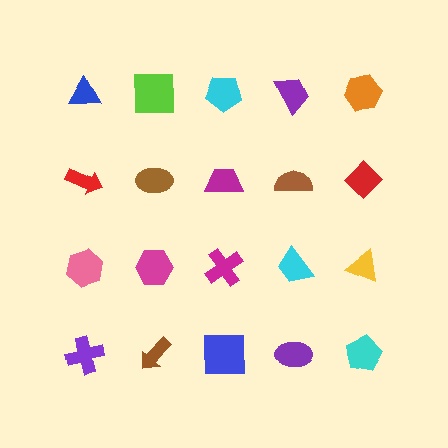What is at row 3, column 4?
A cyan trapezoid.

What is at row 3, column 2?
A magenta hexagon.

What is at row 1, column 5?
An orange hexagon.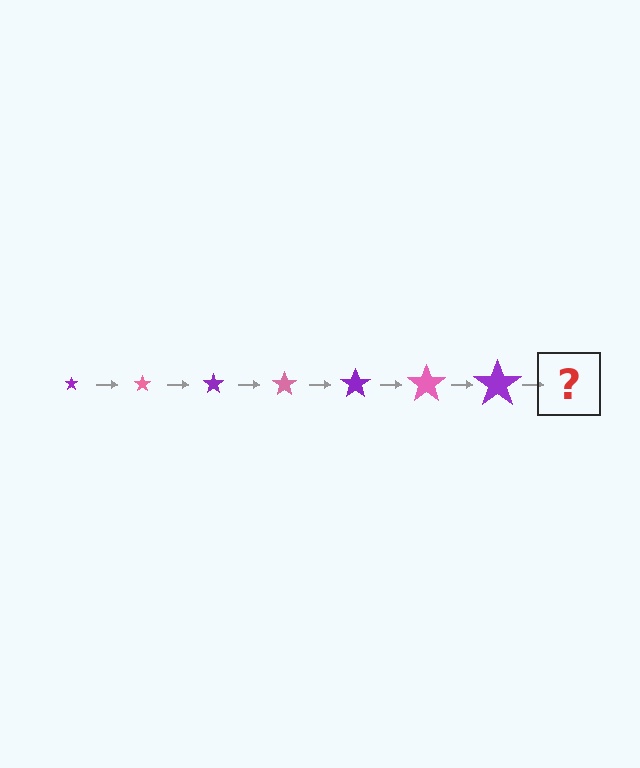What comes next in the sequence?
The next element should be a pink star, larger than the previous one.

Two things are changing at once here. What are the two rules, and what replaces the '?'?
The two rules are that the star grows larger each step and the color cycles through purple and pink. The '?' should be a pink star, larger than the previous one.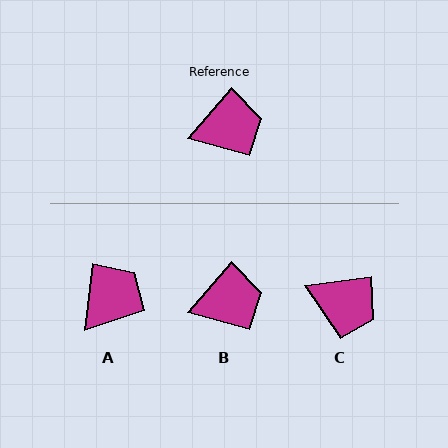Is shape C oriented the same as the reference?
No, it is off by about 41 degrees.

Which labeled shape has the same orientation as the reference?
B.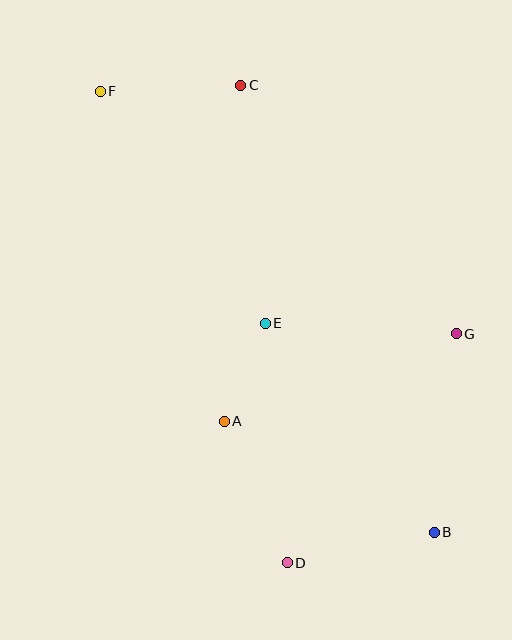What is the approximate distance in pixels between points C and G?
The distance between C and G is approximately 329 pixels.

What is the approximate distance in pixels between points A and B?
The distance between A and B is approximately 238 pixels.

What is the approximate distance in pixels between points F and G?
The distance between F and G is approximately 431 pixels.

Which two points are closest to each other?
Points A and E are closest to each other.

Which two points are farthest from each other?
Points B and F are farthest from each other.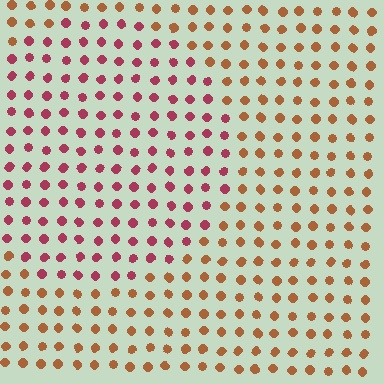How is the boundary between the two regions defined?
The boundary is defined purely by a slight shift in hue (about 41 degrees). Spacing, size, and orientation are identical on both sides.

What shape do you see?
I see a circle.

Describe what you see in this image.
The image is filled with small brown elements in a uniform arrangement. A circle-shaped region is visible where the elements are tinted to a slightly different hue, forming a subtle color boundary.